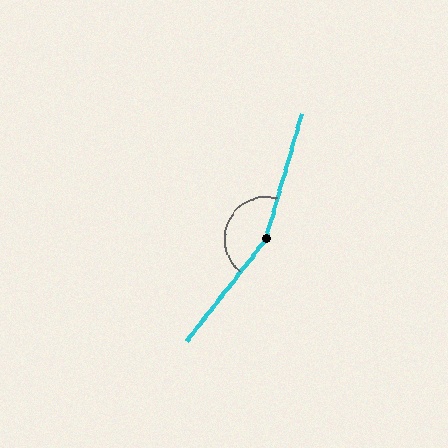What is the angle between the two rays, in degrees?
Approximately 158 degrees.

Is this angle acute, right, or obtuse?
It is obtuse.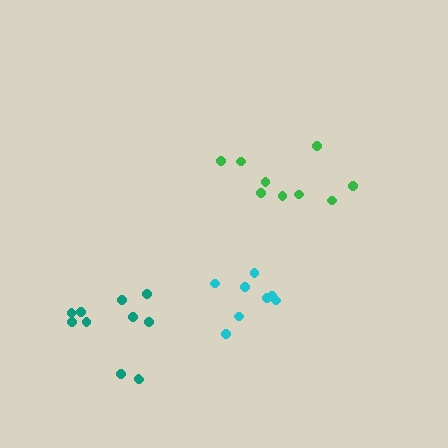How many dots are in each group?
Group 1: 11 dots, Group 2: 9 dots, Group 3: 8 dots (28 total).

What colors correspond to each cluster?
The clusters are colored: teal, green, cyan.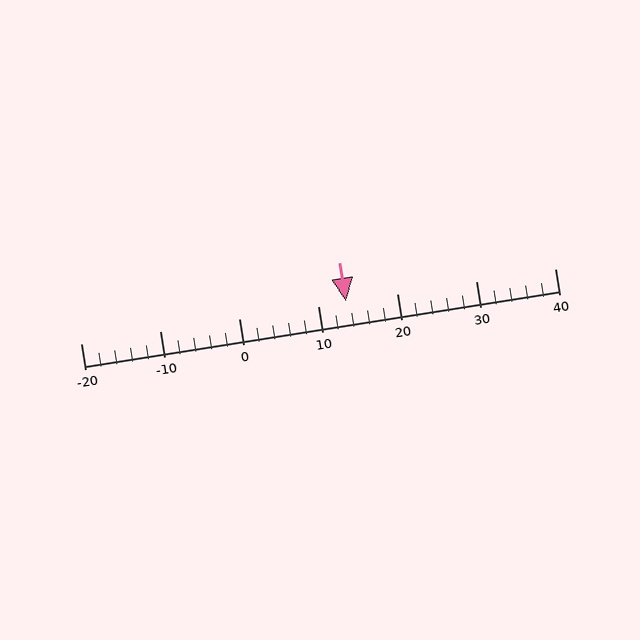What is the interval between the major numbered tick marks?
The major tick marks are spaced 10 units apart.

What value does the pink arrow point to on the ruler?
The pink arrow points to approximately 14.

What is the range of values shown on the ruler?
The ruler shows values from -20 to 40.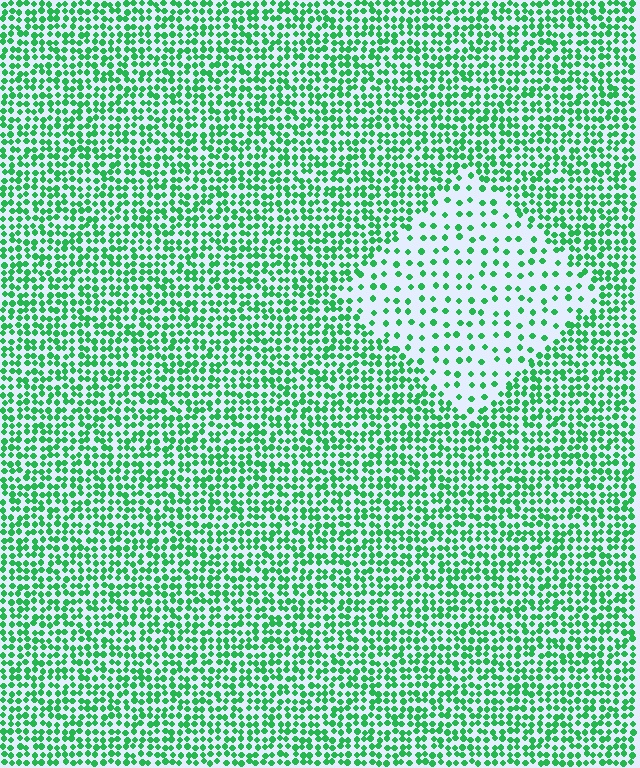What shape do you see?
I see a diamond.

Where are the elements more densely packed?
The elements are more densely packed outside the diamond boundary.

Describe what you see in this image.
The image contains small green elements arranged at two different densities. A diamond-shaped region is visible where the elements are less densely packed than the surrounding area.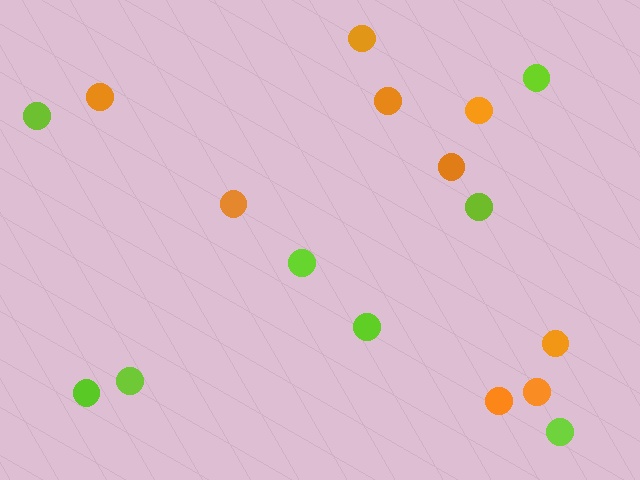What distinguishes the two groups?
There are 2 groups: one group of orange circles (9) and one group of lime circles (8).